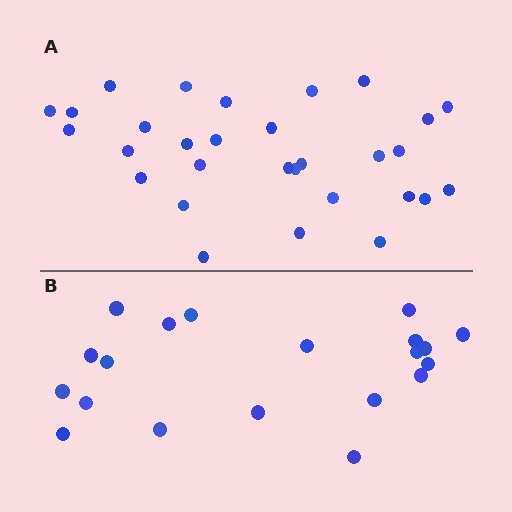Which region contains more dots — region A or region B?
Region A (the top region) has more dots.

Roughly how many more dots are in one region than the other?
Region A has roughly 10 or so more dots than region B.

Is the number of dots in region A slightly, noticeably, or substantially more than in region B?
Region A has substantially more. The ratio is roughly 1.5 to 1.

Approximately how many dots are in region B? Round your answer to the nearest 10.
About 20 dots.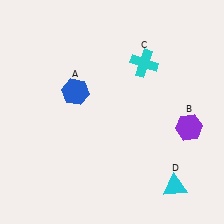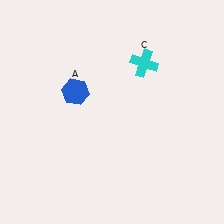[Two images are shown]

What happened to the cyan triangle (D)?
The cyan triangle (D) was removed in Image 2. It was in the bottom-right area of Image 1.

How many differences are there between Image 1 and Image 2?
There are 2 differences between the two images.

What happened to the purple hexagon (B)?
The purple hexagon (B) was removed in Image 2. It was in the bottom-right area of Image 1.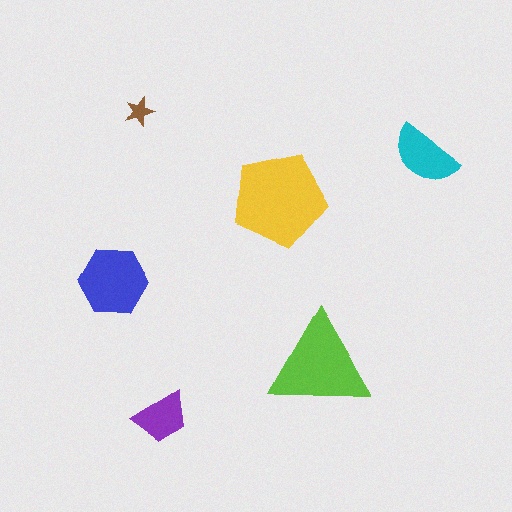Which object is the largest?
The yellow pentagon.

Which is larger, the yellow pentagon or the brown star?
The yellow pentagon.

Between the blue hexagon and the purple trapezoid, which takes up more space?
The blue hexagon.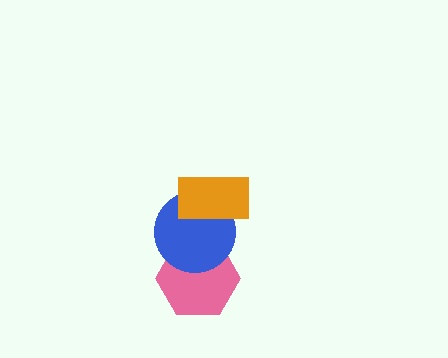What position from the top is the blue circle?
The blue circle is 2nd from the top.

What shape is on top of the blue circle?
The orange rectangle is on top of the blue circle.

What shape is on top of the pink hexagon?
The blue circle is on top of the pink hexagon.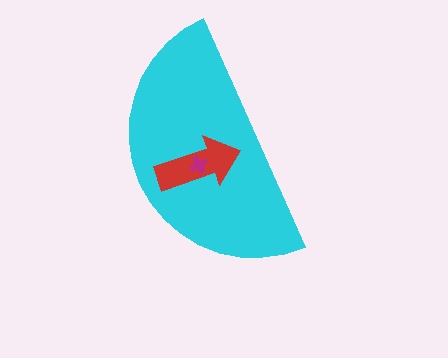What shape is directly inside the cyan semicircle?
The red arrow.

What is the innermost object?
The magenta cross.